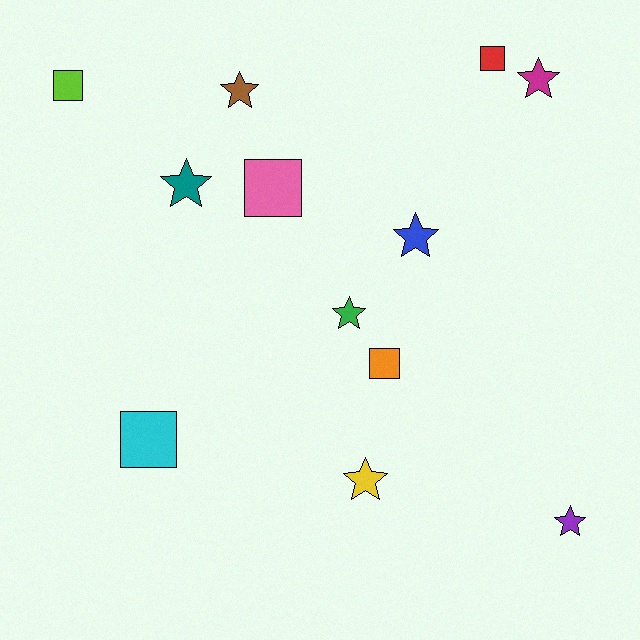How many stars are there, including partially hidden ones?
There are 7 stars.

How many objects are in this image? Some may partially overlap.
There are 12 objects.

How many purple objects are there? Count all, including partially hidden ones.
There is 1 purple object.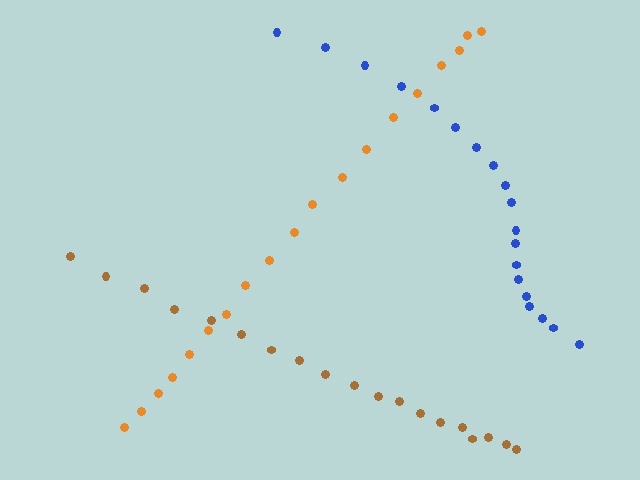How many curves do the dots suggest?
There are 3 distinct paths.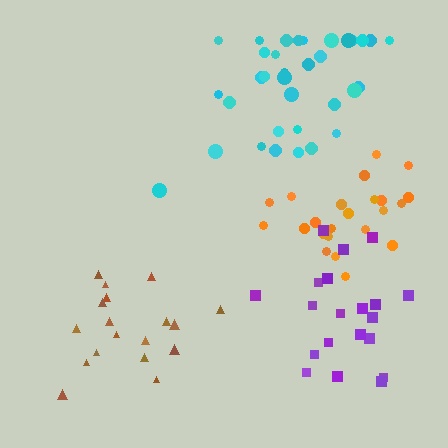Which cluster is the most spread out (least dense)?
Purple.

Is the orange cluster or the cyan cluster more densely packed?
Orange.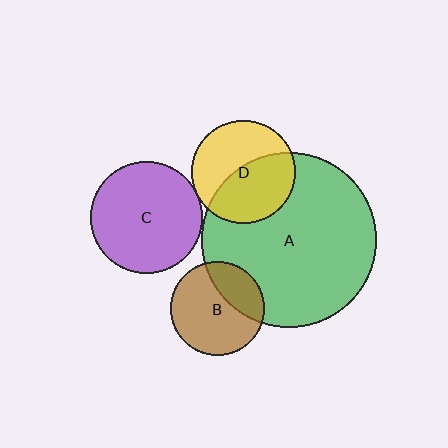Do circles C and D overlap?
Yes.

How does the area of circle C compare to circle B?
Approximately 1.4 times.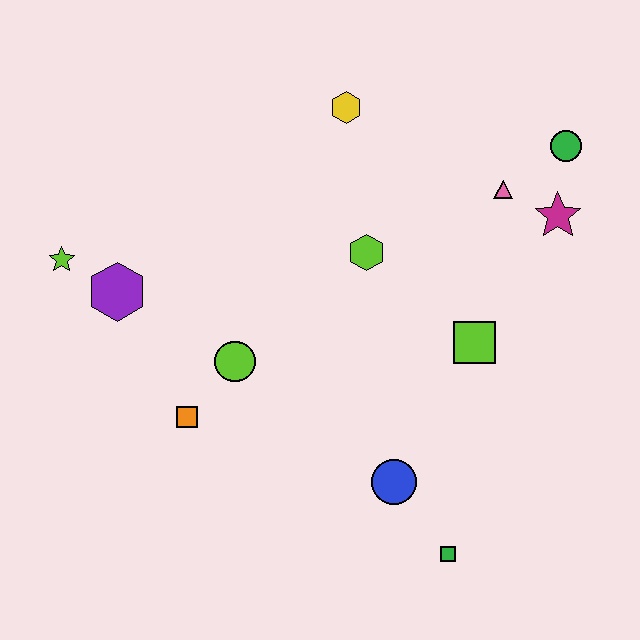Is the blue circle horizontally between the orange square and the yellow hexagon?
No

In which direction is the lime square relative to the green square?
The lime square is above the green square.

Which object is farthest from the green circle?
The lime star is farthest from the green circle.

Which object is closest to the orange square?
The lime circle is closest to the orange square.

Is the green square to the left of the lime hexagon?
No